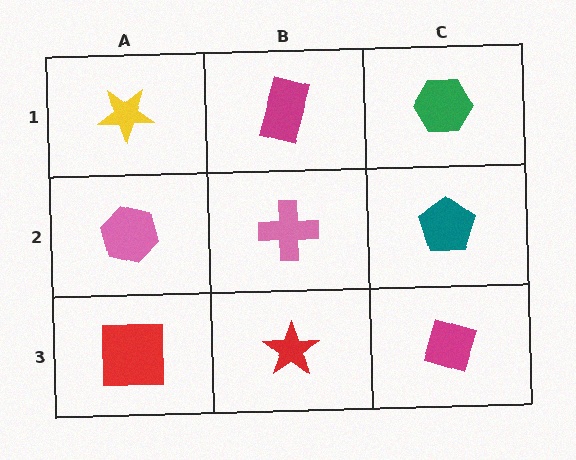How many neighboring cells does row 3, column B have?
3.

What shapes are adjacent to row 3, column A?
A pink hexagon (row 2, column A), a red star (row 3, column B).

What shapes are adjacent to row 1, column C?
A teal pentagon (row 2, column C), a magenta rectangle (row 1, column B).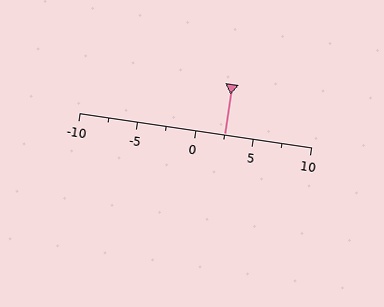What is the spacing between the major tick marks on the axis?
The major ticks are spaced 5 apart.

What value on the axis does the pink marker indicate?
The marker indicates approximately 2.5.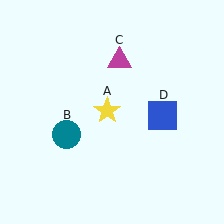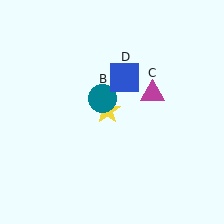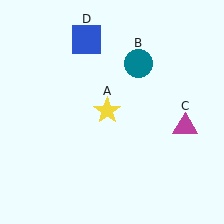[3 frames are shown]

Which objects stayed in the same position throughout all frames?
Yellow star (object A) remained stationary.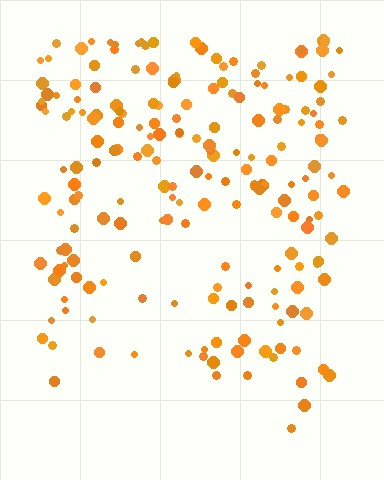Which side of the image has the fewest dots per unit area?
The bottom.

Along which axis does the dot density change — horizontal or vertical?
Vertical.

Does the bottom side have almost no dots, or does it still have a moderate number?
Still a moderate number, just noticeably fewer than the top.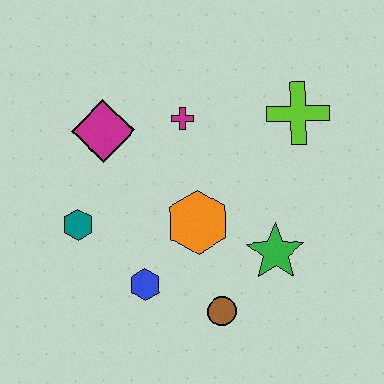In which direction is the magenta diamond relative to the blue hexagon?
The magenta diamond is above the blue hexagon.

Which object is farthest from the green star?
The magenta diamond is farthest from the green star.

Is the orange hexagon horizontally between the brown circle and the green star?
No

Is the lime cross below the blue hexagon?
No